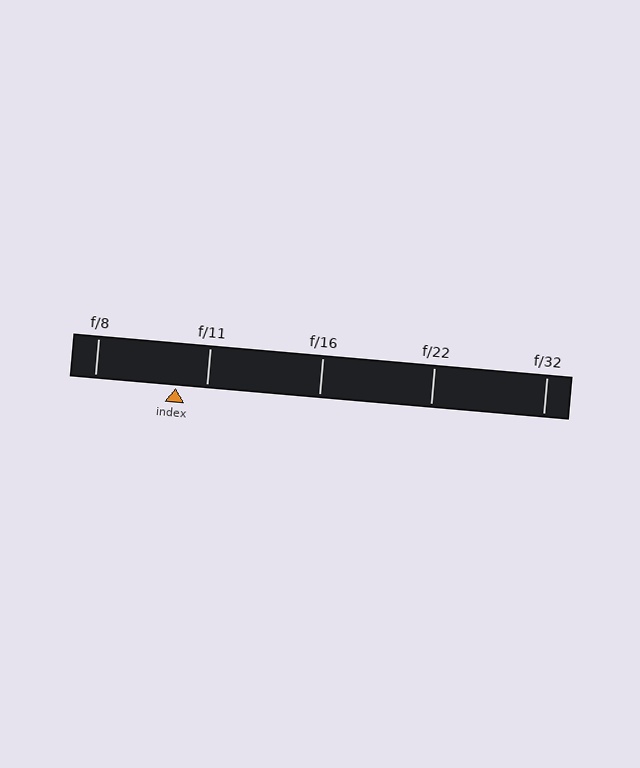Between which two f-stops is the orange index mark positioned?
The index mark is between f/8 and f/11.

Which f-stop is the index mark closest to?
The index mark is closest to f/11.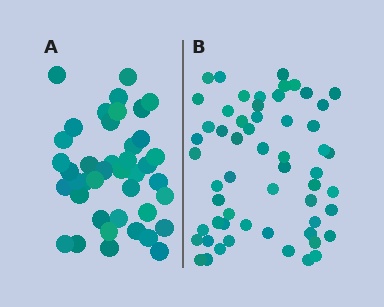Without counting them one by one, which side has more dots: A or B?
Region B (the right region) has more dots.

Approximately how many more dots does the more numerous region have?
Region B has approximately 15 more dots than region A.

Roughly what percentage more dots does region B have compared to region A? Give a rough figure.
About 40% more.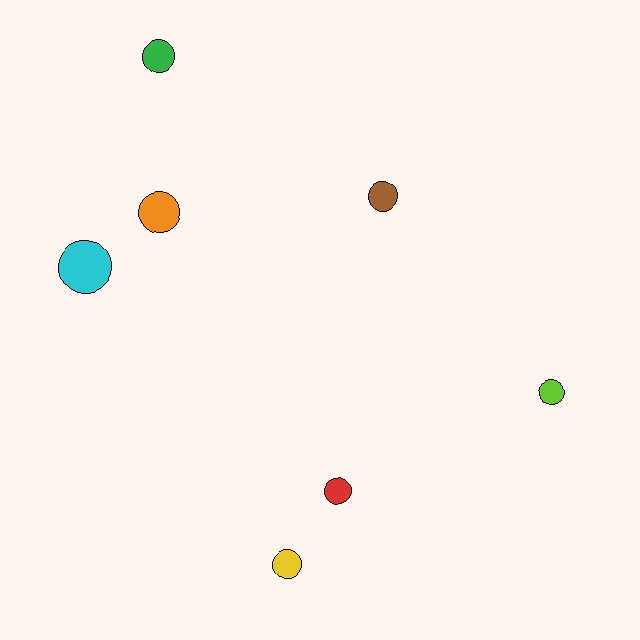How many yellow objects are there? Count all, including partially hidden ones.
There is 1 yellow object.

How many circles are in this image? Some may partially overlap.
There are 7 circles.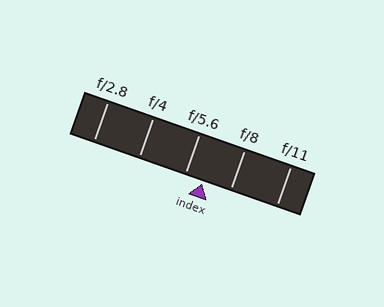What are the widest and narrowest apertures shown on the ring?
The widest aperture shown is f/2.8 and the narrowest is f/11.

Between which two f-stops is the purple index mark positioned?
The index mark is between f/5.6 and f/8.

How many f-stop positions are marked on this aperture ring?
There are 5 f-stop positions marked.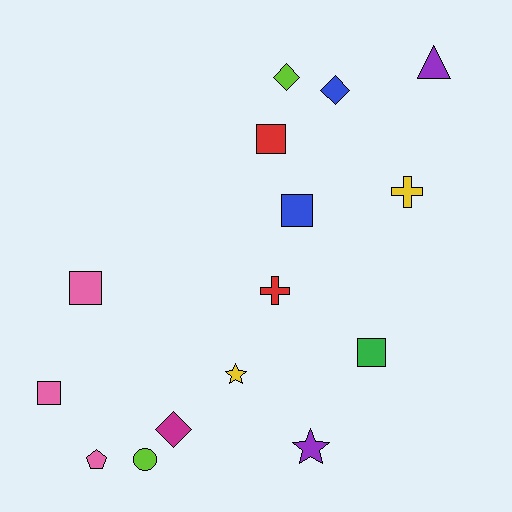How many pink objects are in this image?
There are 3 pink objects.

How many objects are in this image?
There are 15 objects.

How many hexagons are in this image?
There are no hexagons.